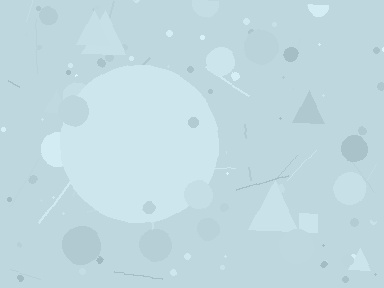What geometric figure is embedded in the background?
A circle is embedded in the background.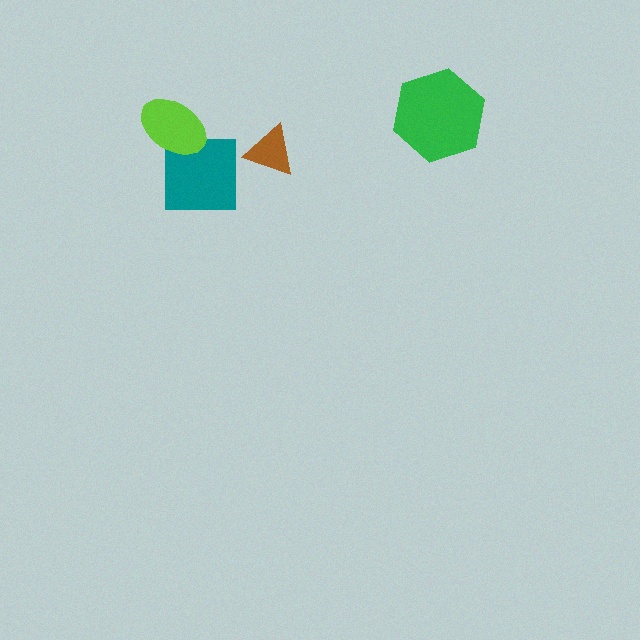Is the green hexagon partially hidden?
No, no other shape covers it.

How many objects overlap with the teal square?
1 object overlaps with the teal square.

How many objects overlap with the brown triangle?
0 objects overlap with the brown triangle.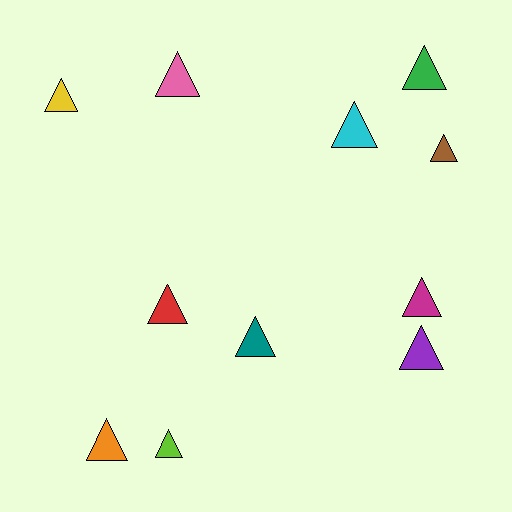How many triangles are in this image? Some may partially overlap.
There are 11 triangles.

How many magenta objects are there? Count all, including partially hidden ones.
There is 1 magenta object.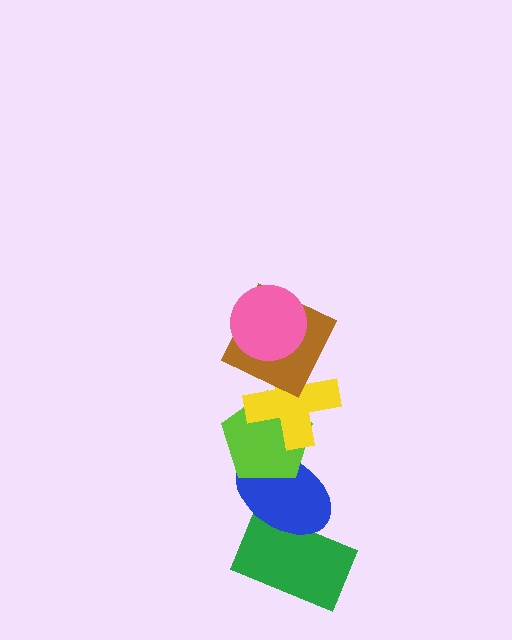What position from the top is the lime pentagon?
The lime pentagon is 4th from the top.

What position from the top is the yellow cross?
The yellow cross is 3rd from the top.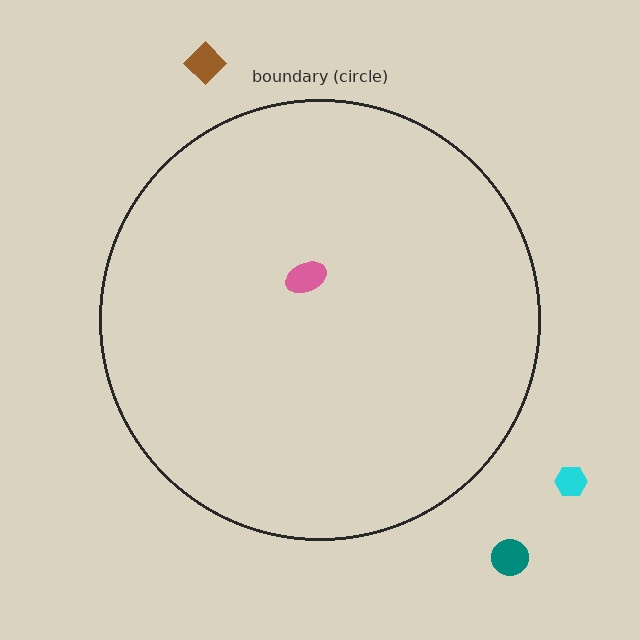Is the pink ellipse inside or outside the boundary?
Inside.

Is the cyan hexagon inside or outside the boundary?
Outside.